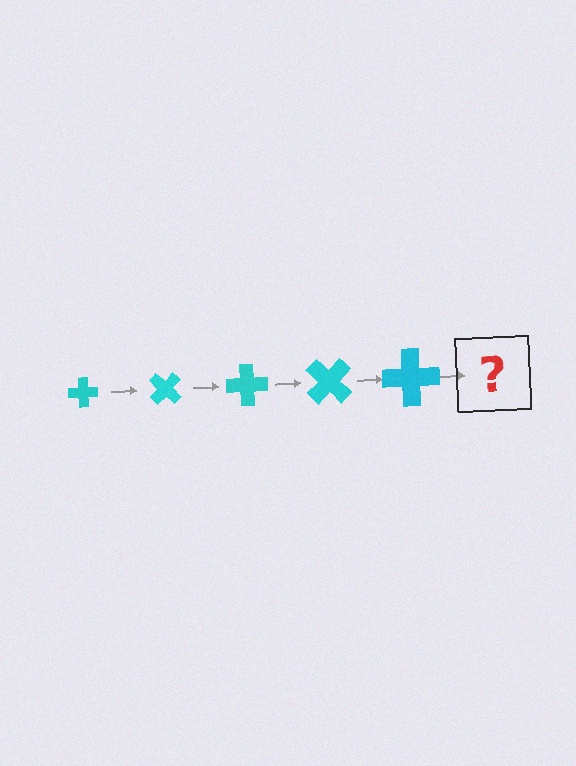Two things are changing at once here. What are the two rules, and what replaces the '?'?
The two rules are that the cross grows larger each step and it rotates 45 degrees each step. The '?' should be a cross, larger than the previous one and rotated 225 degrees from the start.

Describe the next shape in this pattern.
It should be a cross, larger than the previous one and rotated 225 degrees from the start.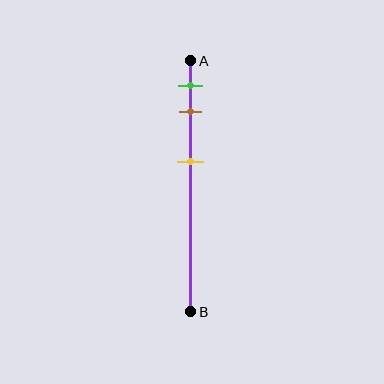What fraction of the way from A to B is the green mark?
The green mark is approximately 10% (0.1) of the way from A to B.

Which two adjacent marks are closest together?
The green and brown marks are the closest adjacent pair.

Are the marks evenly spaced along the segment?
No, the marks are not evenly spaced.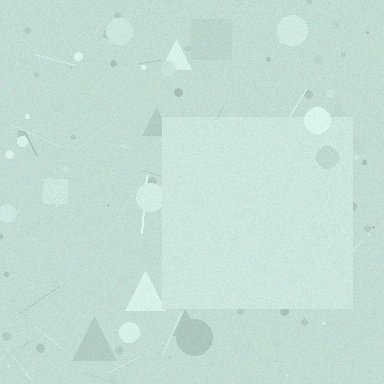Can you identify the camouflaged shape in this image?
The camouflaged shape is a square.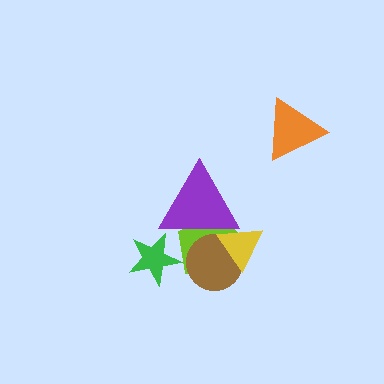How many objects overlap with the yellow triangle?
3 objects overlap with the yellow triangle.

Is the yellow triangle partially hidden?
No, no other shape covers it.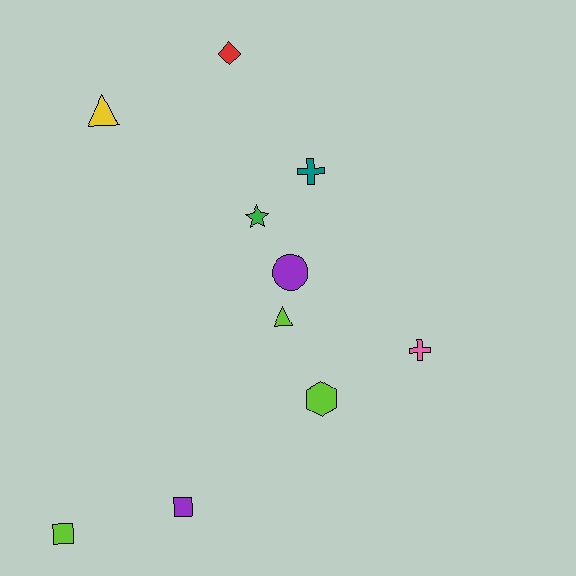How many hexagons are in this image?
There is 1 hexagon.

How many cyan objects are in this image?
There are no cyan objects.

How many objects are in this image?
There are 10 objects.